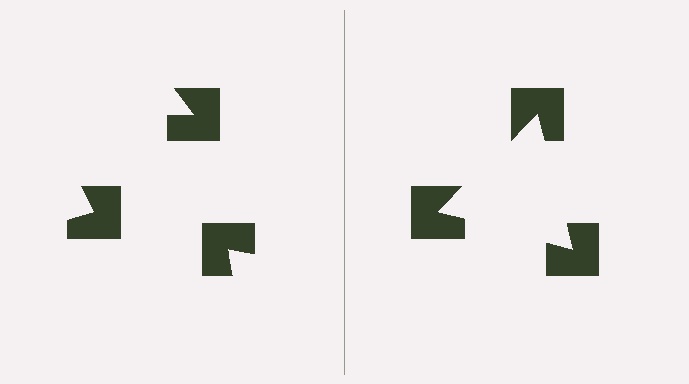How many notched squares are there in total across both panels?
6 — 3 on each side.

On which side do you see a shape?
An illusory triangle appears on the right side. On the left side the wedge cuts are rotated, so no coherent shape forms.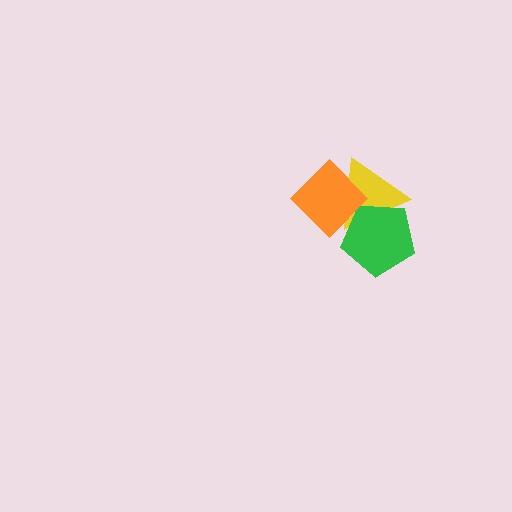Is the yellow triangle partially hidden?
Yes, it is partially covered by another shape.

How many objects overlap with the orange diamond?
2 objects overlap with the orange diamond.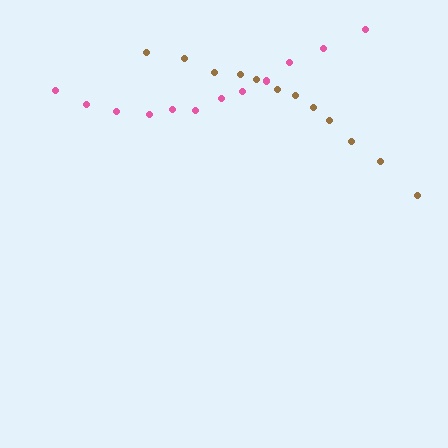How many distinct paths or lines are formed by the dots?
There are 2 distinct paths.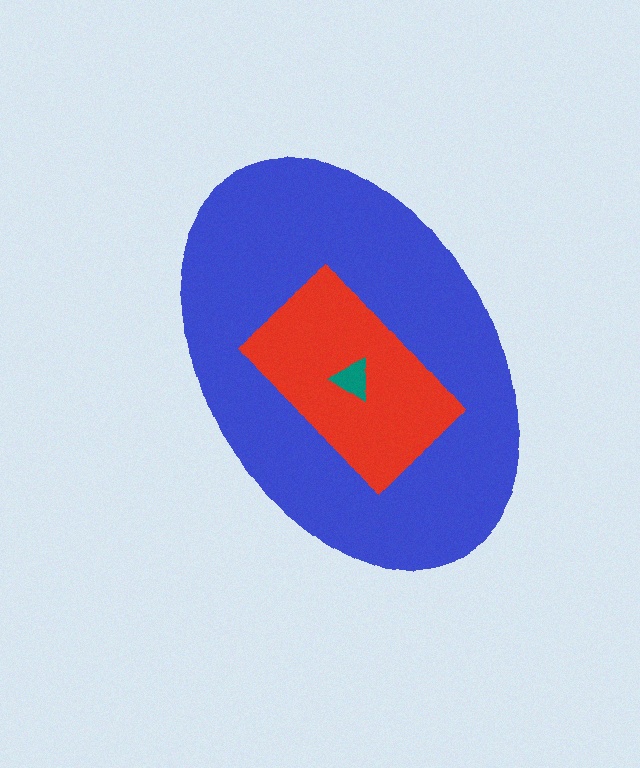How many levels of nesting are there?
3.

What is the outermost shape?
The blue ellipse.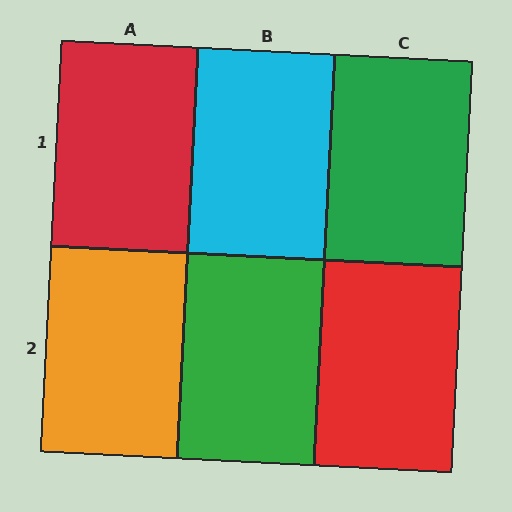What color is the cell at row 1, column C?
Green.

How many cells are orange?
1 cell is orange.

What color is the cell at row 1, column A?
Red.